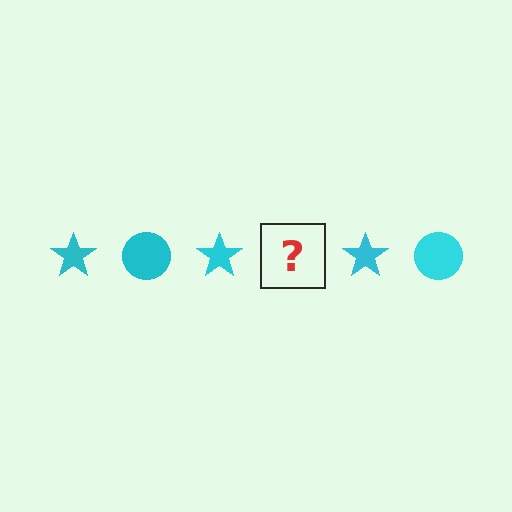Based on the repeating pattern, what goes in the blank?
The blank should be a cyan circle.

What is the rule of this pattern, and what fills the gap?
The rule is that the pattern cycles through star, circle shapes in cyan. The gap should be filled with a cyan circle.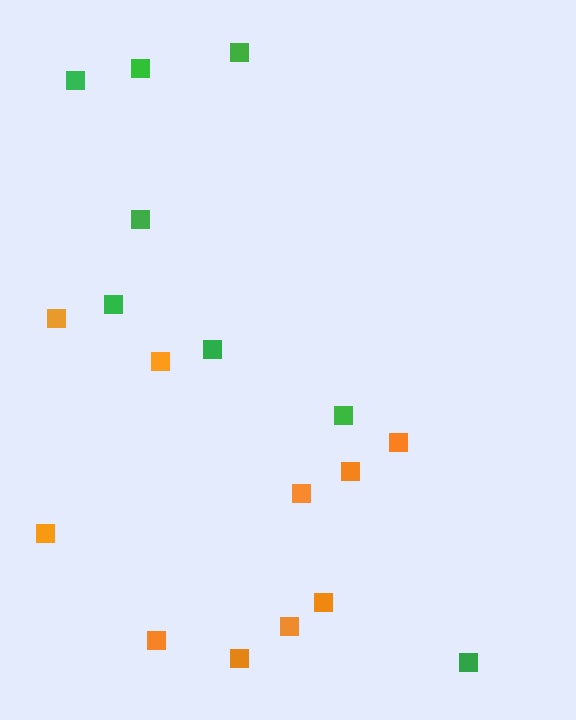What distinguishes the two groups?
There are 2 groups: one group of orange squares (10) and one group of green squares (8).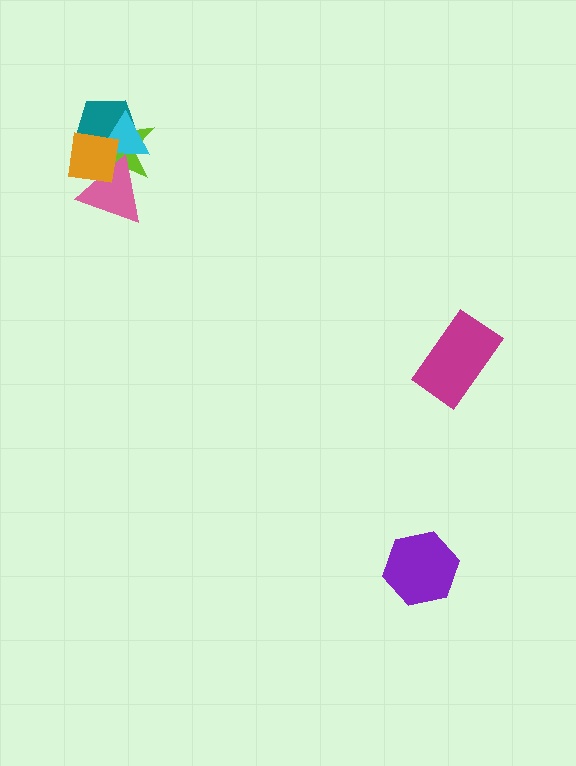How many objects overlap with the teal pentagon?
4 objects overlap with the teal pentagon.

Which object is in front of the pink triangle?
The orange square is in front of the pink triangle.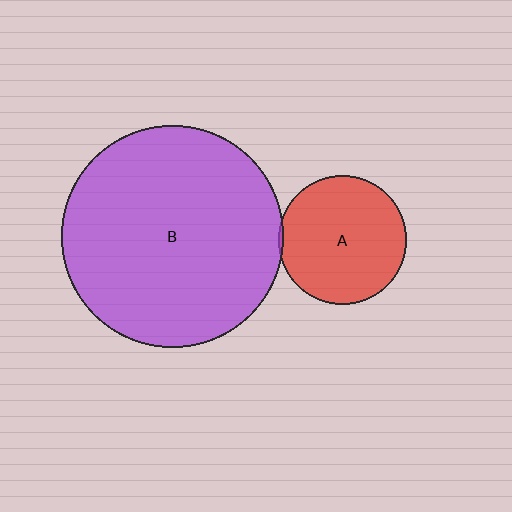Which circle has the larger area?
Circle B (purple).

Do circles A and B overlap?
Yes.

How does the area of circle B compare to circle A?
Approximately 3.0 times.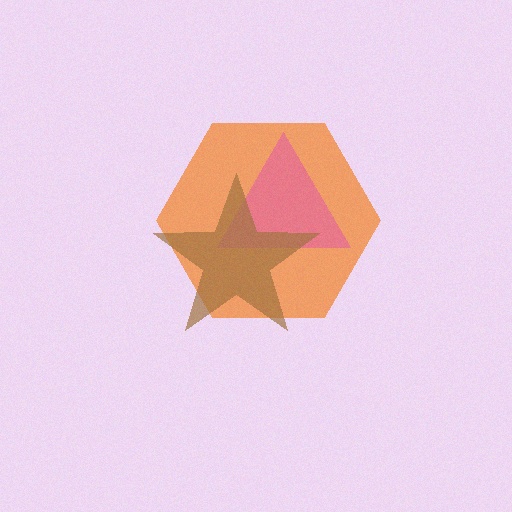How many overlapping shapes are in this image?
There are 3 overlapping shapes in the image.